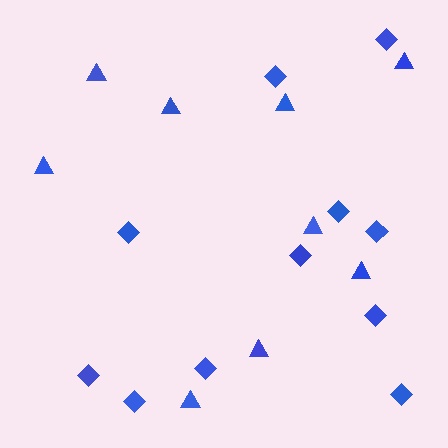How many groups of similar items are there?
There are 2 groups: one group of triangles (9) and one group of diamonds (11).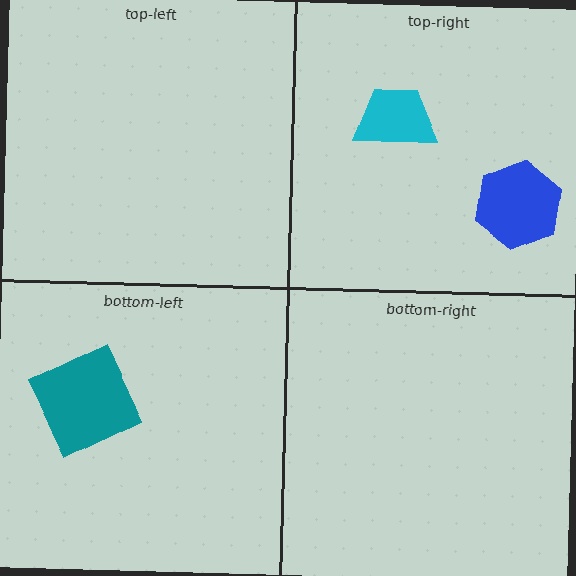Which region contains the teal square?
The bottom-left region.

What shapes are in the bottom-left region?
The teal square.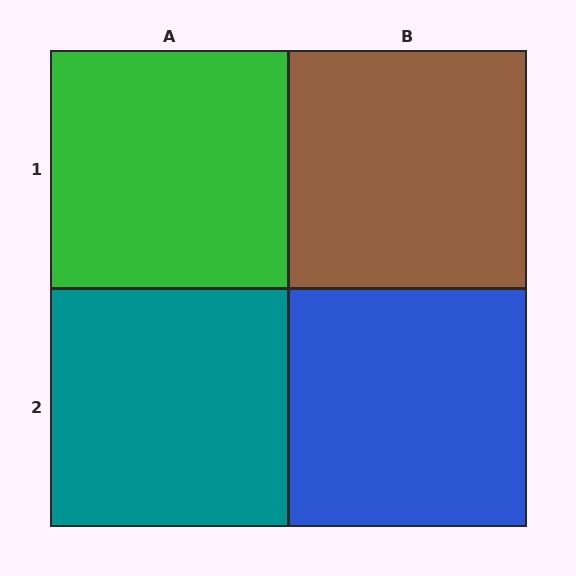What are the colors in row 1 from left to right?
Green, brown.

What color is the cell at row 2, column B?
Blue.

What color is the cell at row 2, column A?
Teal.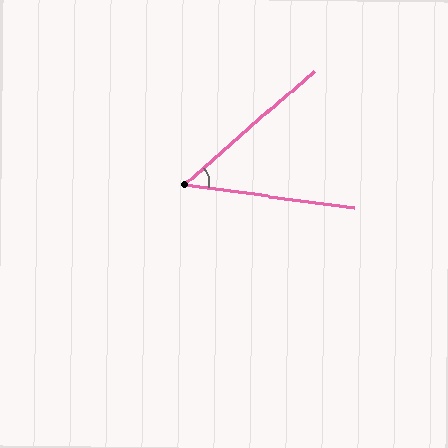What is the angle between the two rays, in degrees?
Approximately 49 degrees.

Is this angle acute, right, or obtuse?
It is acute.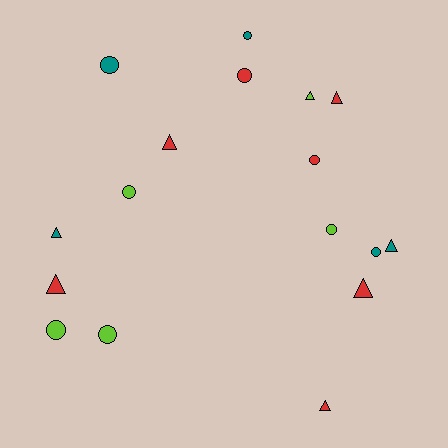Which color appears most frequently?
Red, with 7 objects.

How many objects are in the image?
There are 17 objects.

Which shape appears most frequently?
Circle, with 9 objects.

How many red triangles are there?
There are 5 red triangles.